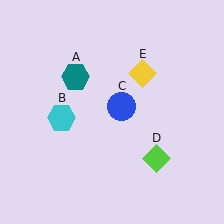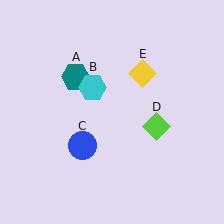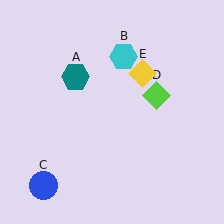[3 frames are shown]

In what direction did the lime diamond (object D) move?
The lime diamond (object D) moved up.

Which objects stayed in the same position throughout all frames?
Teal hexagon (object A) and yellow diamond (object E) remained stationary.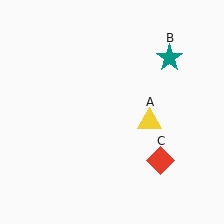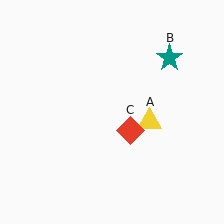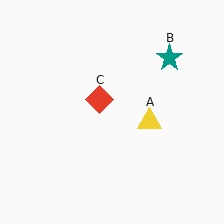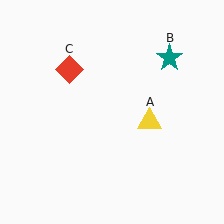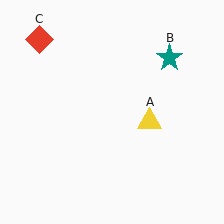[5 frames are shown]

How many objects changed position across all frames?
1 object changed position: red diamond (object C).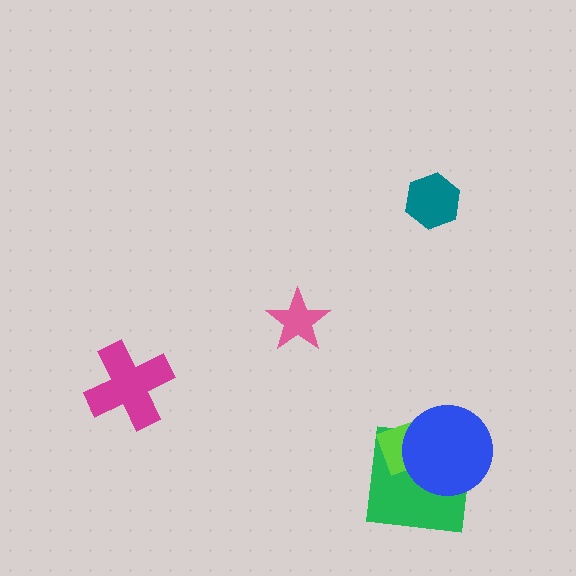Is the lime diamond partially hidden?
Yes, it is partially covered by another shape.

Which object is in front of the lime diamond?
The blue circle is in front of the lime diamond.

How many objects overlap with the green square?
2 objects overlap with the green square.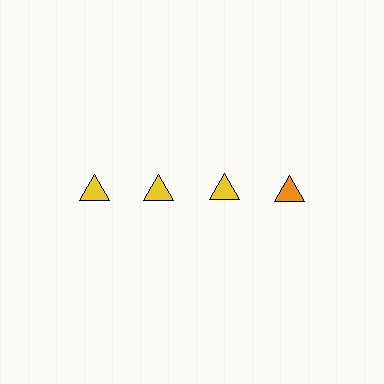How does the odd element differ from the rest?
It has a different color: orange instead of yellow.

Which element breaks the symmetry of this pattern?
The orange triangle in the top row, second from right column breaks the symmetry. All other shapes are yellow triangles.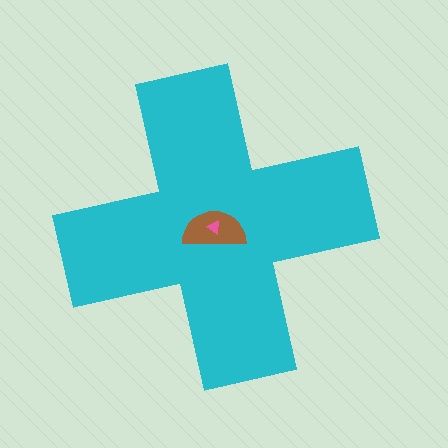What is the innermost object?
The pink triangle.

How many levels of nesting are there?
3.